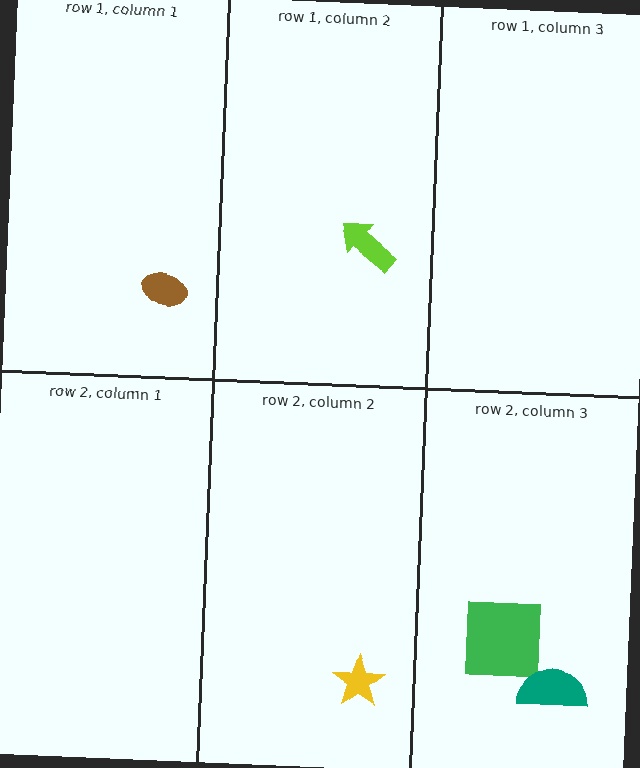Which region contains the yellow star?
The row 2, column 2 region.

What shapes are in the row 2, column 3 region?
The green square, the teal semicircle.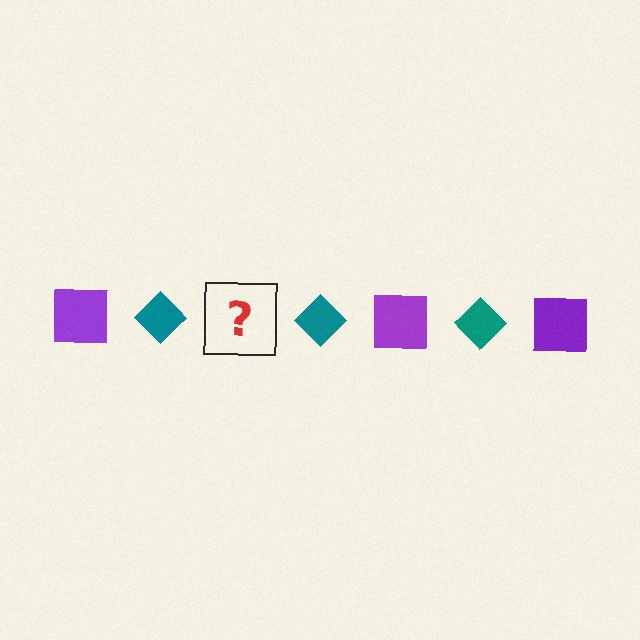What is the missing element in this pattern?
The missing element is a purple square.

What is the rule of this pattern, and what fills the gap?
The rule is that the pattern alternates between purple square and teal diamond. The gap should be filled with a purple square.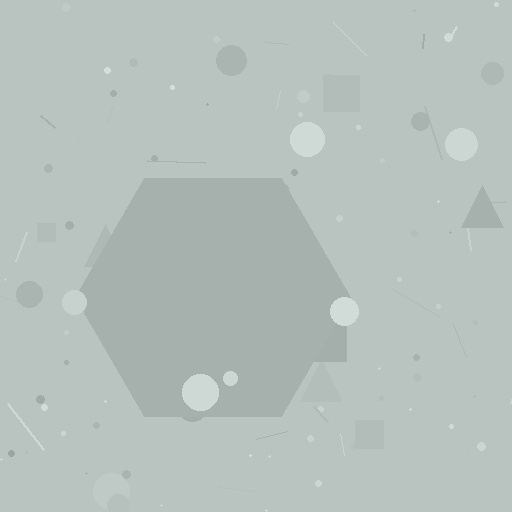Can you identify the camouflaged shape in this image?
The camouflaged shape is a hexagon.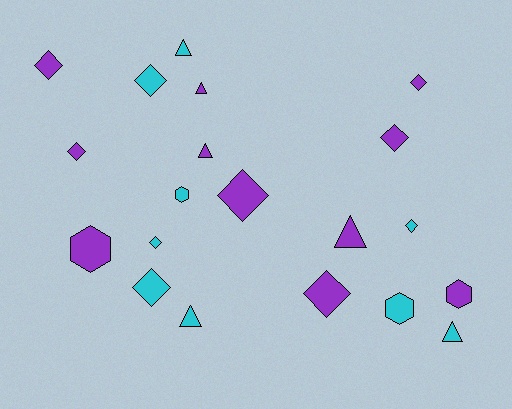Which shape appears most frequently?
Diamond, with 10 objects.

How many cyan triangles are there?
There are 3 cyan triangles.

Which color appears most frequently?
Purple, with 11 objects.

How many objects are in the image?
There are 20 objects.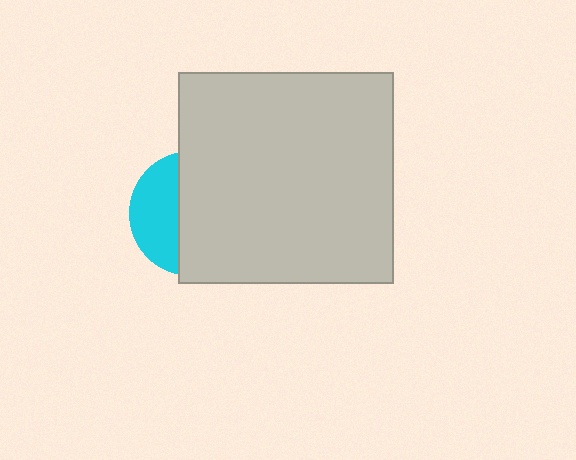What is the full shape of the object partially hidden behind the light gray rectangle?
The partially hidden object is a cyan circle.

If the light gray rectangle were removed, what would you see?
You would see the complete cyan circle.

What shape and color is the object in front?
The object in front is a light gray rectangle.